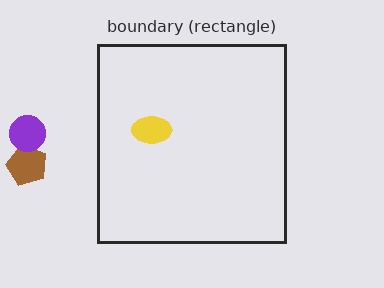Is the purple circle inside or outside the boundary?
Outside.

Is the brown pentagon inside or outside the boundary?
Outside.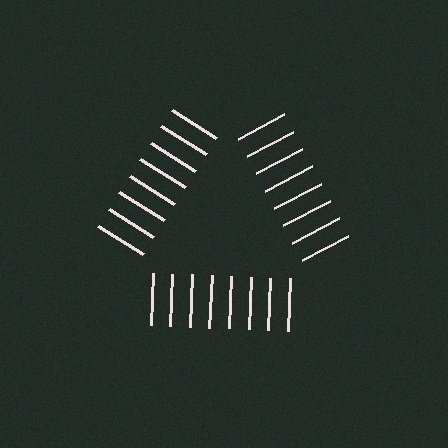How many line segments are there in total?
24 — 8 along each of the 3 edges.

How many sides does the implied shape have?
3 sides — the line-ends trace a triangle.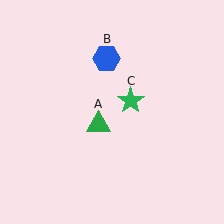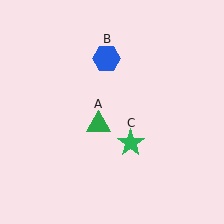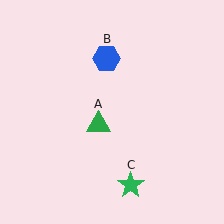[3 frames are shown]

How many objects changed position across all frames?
1 object changed position: green star (object C).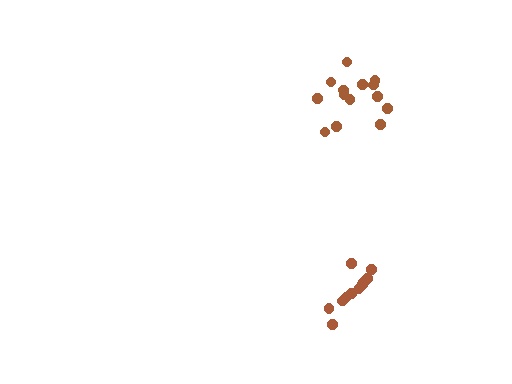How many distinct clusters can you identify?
There are 2 distinct clusters.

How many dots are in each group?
Group 1: 14 dots, Group 2: 11 dots (25 total).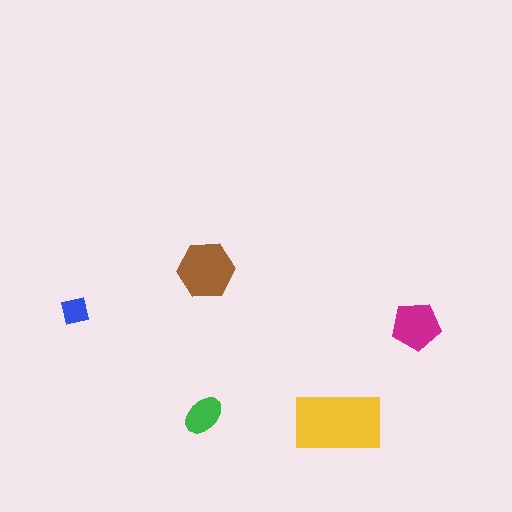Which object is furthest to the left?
The blue square is leftmost.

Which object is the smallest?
The blue square.